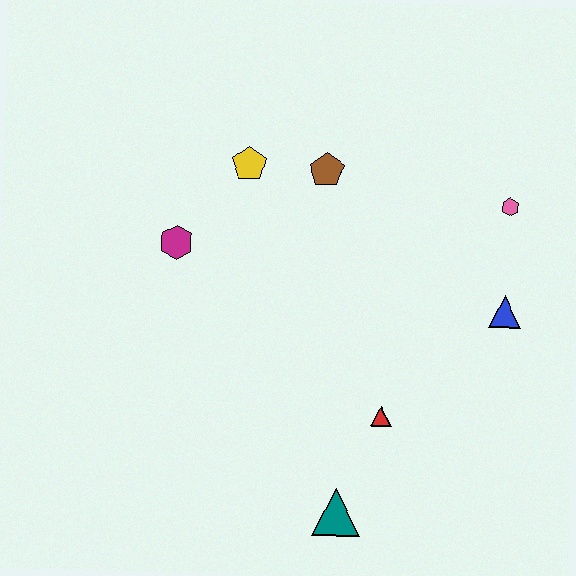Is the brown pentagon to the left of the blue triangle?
Yes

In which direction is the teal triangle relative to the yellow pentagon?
The teal triangle is below the yellow pentagon.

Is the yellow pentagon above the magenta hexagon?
Yes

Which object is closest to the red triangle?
The teal triangle is closest to the red triangle.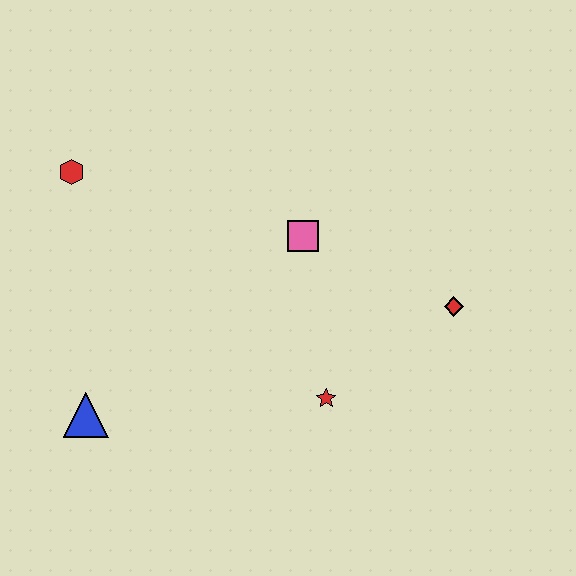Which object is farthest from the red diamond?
The red hexagon is farthest from the red diamond.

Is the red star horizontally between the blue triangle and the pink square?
No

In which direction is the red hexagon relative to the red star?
The red hexagon is to the left of the red star.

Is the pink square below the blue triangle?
No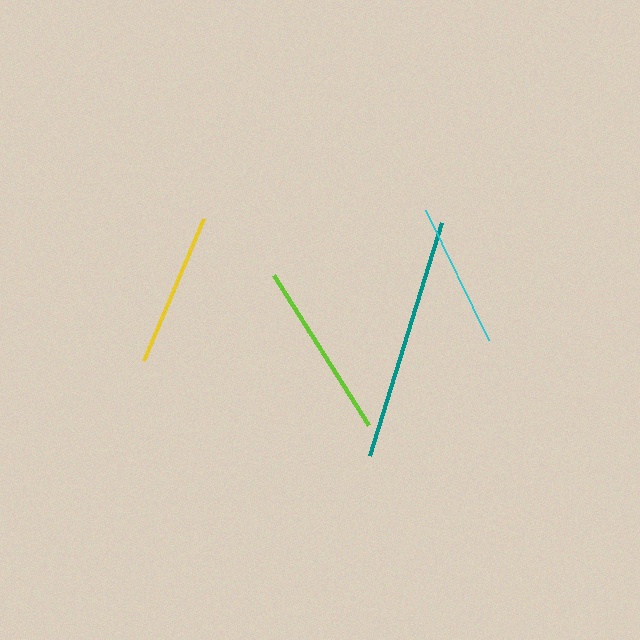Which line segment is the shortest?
The cyan line is the shortest at approximately 145 pixels.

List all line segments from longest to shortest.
From longest to shortest: teal, lime, yellow, cyan.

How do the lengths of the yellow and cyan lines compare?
The yellow and cyan lines are approximately the same length.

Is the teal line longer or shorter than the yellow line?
The teal line is longer than the yellow line.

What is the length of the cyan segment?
The cyan segment is approximately 145 pixels long.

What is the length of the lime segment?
The lime segment is approximately 178 pixels long.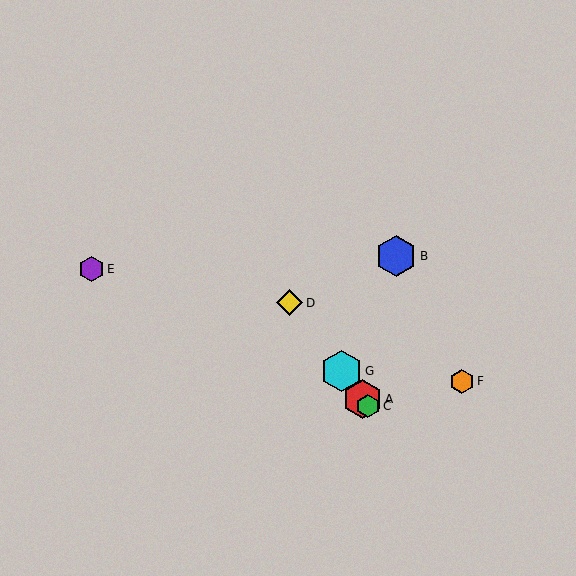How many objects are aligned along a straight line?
4 objects (A, C, D, G) are aligned along a straight line.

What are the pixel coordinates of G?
Object G is at (341, 371).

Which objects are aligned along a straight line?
Objects A, C, D, G are aligned along a straight line.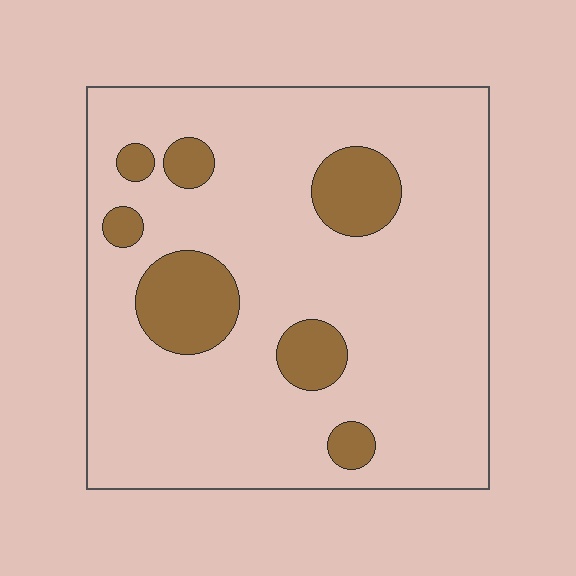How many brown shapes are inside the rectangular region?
7.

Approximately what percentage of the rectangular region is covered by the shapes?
Approximately 15%.